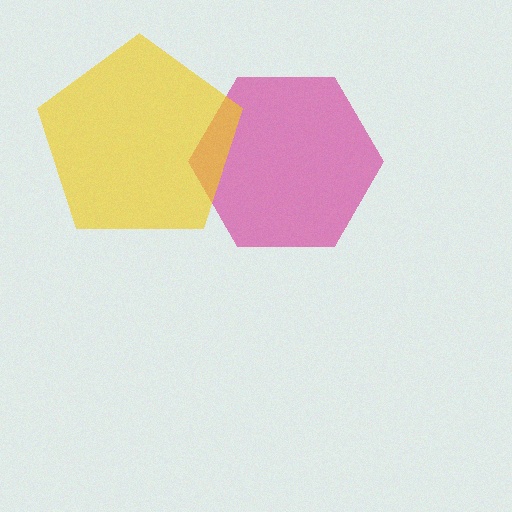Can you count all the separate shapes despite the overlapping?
Yes, there are 2 separate shapes.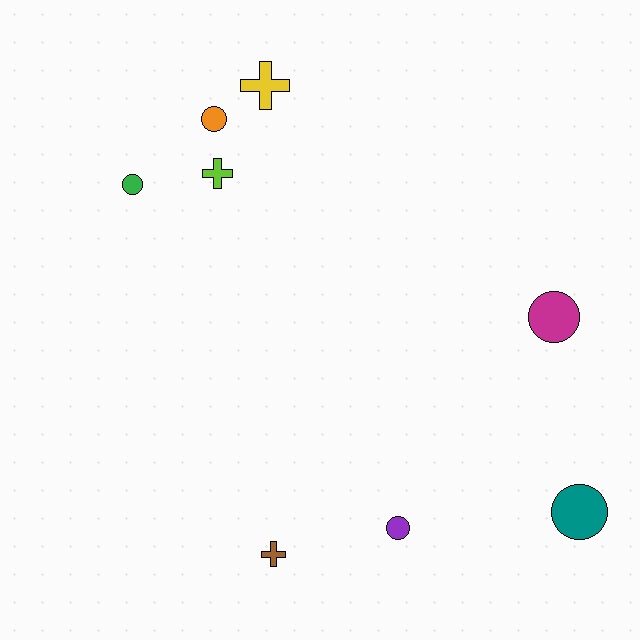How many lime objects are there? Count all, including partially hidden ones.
There is 1 lime object.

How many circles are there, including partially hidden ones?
There are 5 circles.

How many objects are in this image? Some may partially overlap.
There are 8 objects.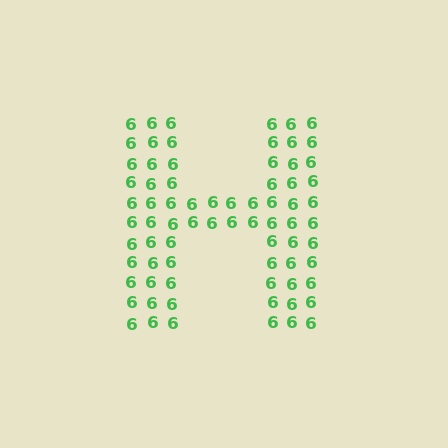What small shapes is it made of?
It is made of small digit 6's.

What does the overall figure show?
The overall figure shows the letter H.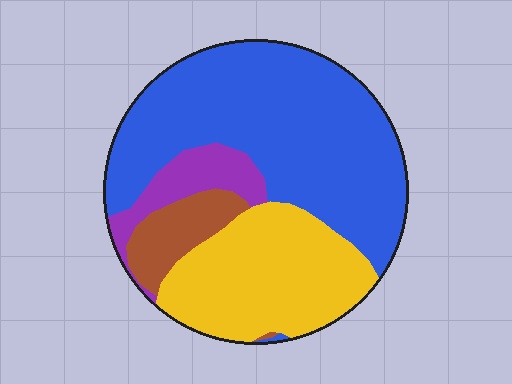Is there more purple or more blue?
Blue.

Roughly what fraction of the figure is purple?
Purple covers 9% of the figure.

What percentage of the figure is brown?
Brown covers 9% of the figure.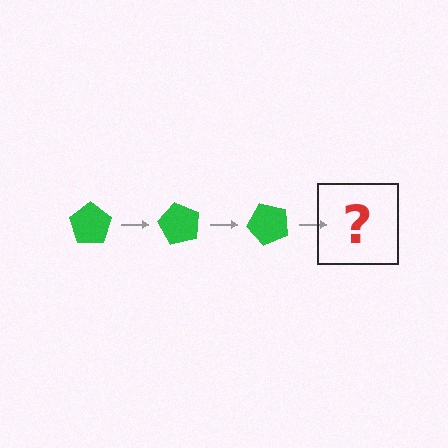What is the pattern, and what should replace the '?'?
The pattern is that the pentagon rotates 60 degrees each step. The '?' should be a green pentagon rotated 180 degrees.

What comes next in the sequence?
The next element should be a green pentagon rotated 180 degrees.